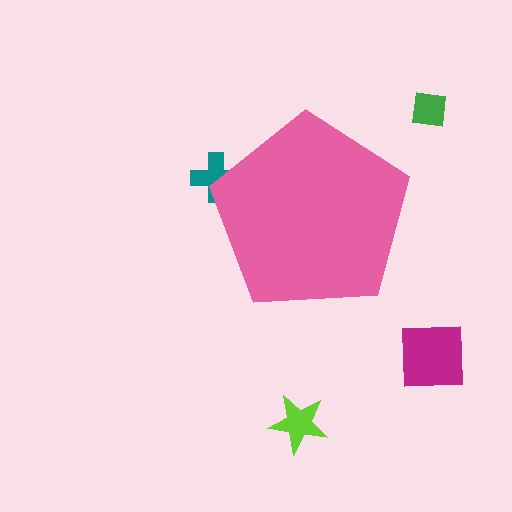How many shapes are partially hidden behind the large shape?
1 shape is partially hidden.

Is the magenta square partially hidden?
No, the magenta square is fully visible.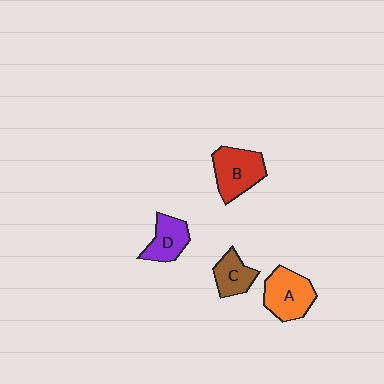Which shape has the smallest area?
Shape C (brown).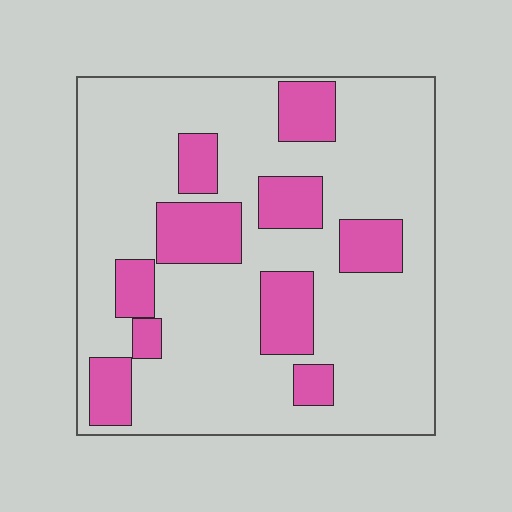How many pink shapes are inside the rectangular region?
10.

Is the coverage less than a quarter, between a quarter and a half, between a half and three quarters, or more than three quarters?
Less than a quarter.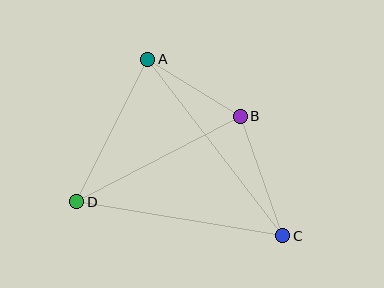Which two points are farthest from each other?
Points A and C are farthest from each other.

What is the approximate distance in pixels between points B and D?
The distance between B and D is approximately 185 pixels.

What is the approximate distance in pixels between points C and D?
The distance between C and D is approximately 209 pixels.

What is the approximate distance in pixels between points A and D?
The distance between A and D is approximately 159 pixels.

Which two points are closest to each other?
Points A and B are closest to each other.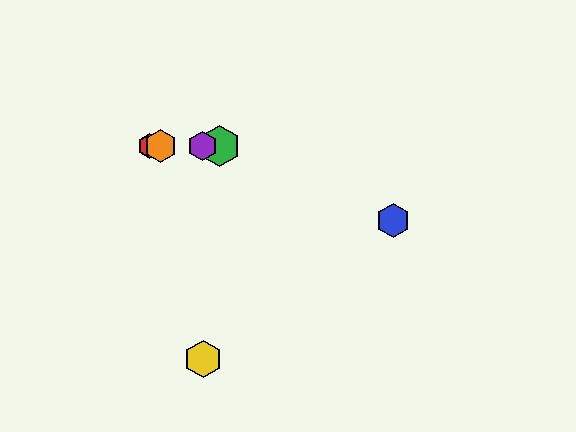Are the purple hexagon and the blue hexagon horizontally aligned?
No, the purple hexagon is at y≈146 and the blue hexagon is at y≈221.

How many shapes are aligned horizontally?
4 shapes (the red hexagon, the green hexagon, the purple hexagon, the orange hexagon) are aligned horizontally.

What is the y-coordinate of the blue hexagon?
The blue hexagon is at y≈221.